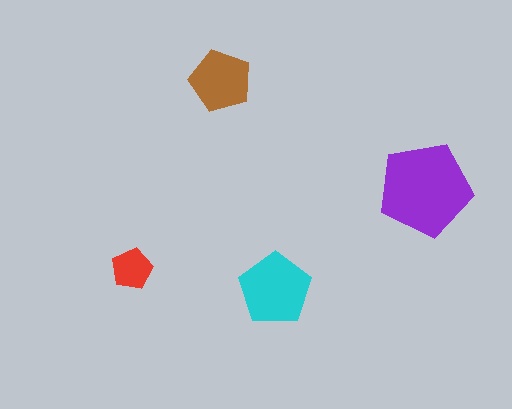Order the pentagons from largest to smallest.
the purple one, the cyan one, the brown one, the red one.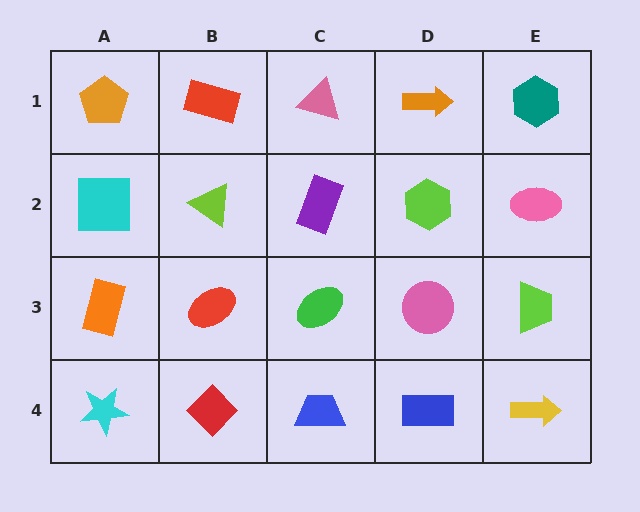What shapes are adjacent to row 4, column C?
A green ellipse (row 3, column C), a red diamond (row 4, column B), a blue rectangle (row 4, column D).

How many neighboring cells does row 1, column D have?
3.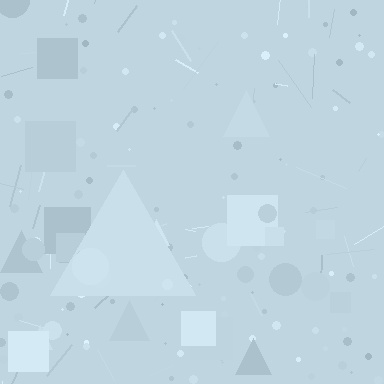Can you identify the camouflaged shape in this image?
The camouflaged shape is a triangle.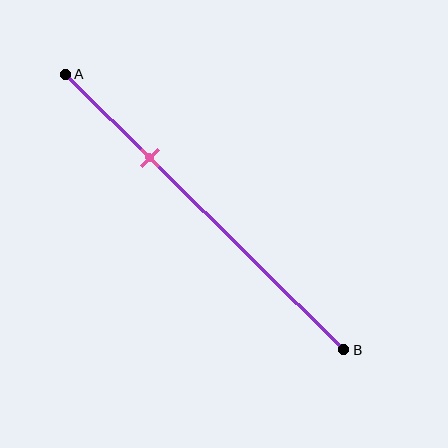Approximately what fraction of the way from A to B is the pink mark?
The pink mark is approximately 30% of the way from A to B.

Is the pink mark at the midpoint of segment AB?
No, the mark is at about 30% from A, not at the 50% midpoint.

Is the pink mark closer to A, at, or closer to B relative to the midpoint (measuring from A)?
The pink mark is closer to point A than the midpoint of segment AB.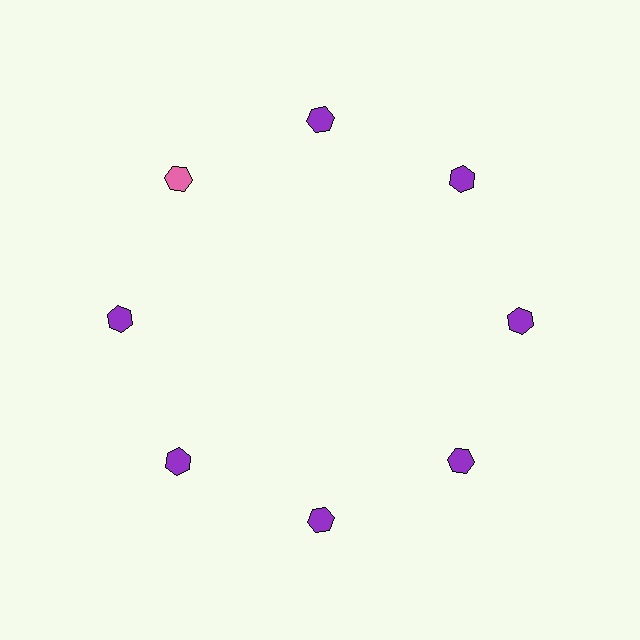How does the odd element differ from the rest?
It has a different color: pink instead of purple.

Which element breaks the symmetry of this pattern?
The pink hexagon at roughly the 10 o'clock position breaks the symmetry. All other shapes are purple hexagons.